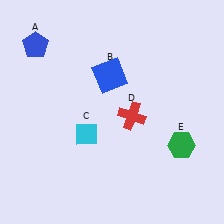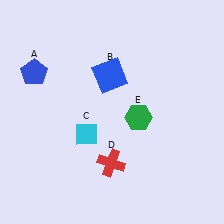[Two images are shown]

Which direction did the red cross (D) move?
The red cross (D) moved down.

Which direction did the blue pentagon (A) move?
The blue pentagon (A) moved down.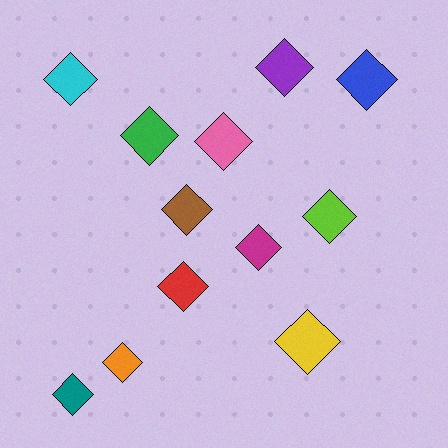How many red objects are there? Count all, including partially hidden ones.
There is 1 red object.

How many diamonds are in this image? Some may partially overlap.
There are 12 diamonds.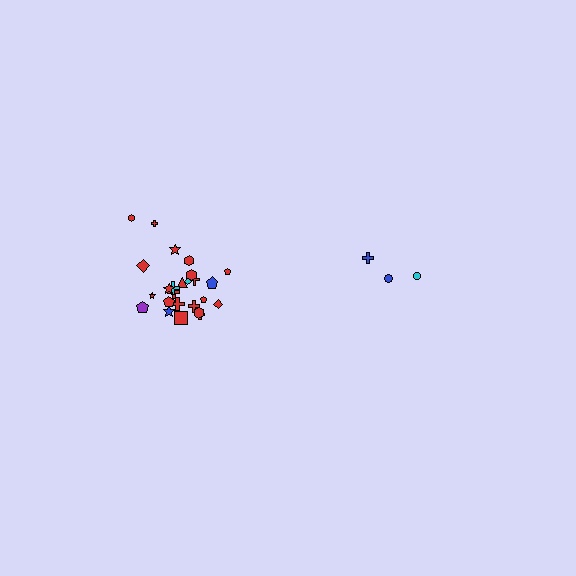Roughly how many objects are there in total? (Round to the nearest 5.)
Roughly 30 objects in total.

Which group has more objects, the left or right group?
The left group.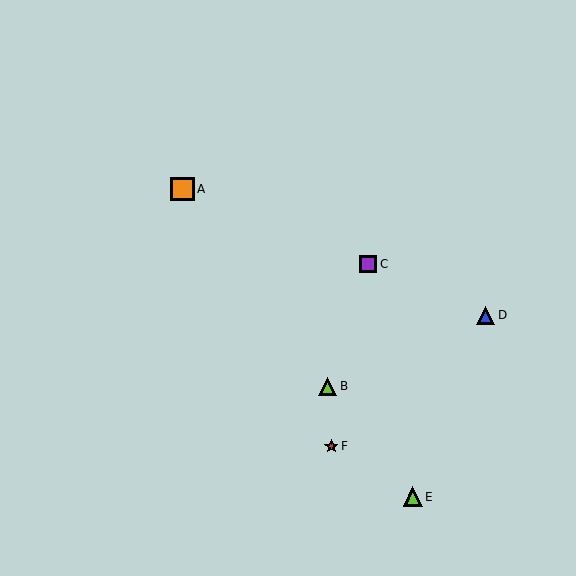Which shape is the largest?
The orange square (labeled A) is the largest.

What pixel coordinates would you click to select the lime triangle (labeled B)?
Click at (328, 386) to select the lime triangle B.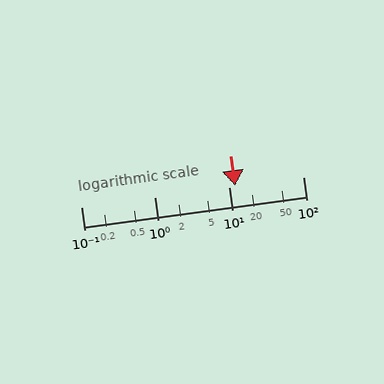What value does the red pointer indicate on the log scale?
The pointer indicates approximately 12.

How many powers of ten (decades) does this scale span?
The scale spans 3 decades, from 0.1 to 100.